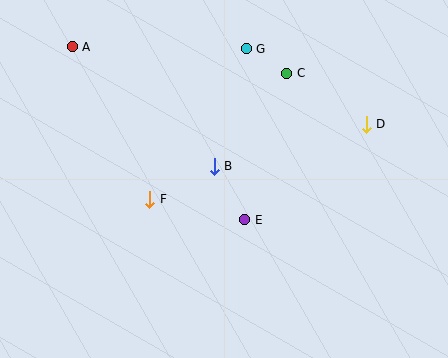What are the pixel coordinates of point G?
Point G is at (246, 49).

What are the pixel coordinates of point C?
Point C is at (287, 73).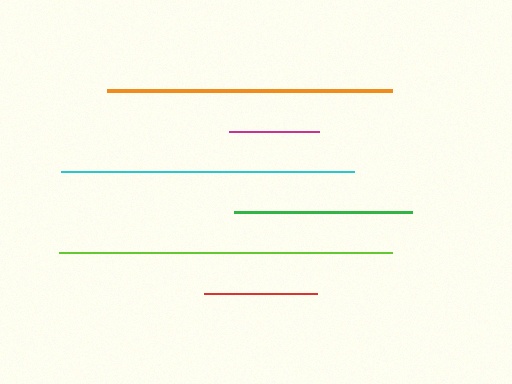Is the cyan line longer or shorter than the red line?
The cyan line is longer than the red line.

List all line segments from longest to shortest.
From longest to shortest: lime, cyan, orange, green, red, magenta.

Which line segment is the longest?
The lime line is the longest at approximately 333 pixels.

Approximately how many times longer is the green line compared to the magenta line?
The green line is approximately 2.0 times the length of the magenta line.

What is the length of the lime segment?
The lime segment is approximately 333 pixels long.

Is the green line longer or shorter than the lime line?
The lime line is longer than the green line.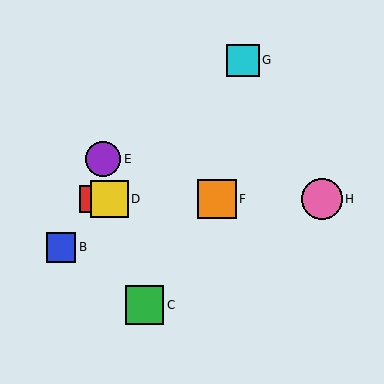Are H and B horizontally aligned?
No, H is at y≈199 and B is at y≈247.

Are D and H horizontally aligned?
Yes, both are at y≈199.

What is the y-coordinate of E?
Object E is at y≈159.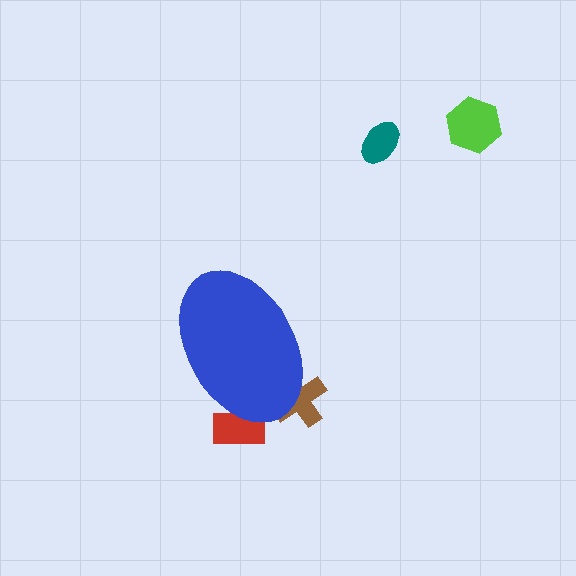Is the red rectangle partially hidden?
Yes, the red rectangle is partially hidden behind the blue ellipse.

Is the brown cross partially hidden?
Yes, the brown cross is partially hidden behind the blue ellipse.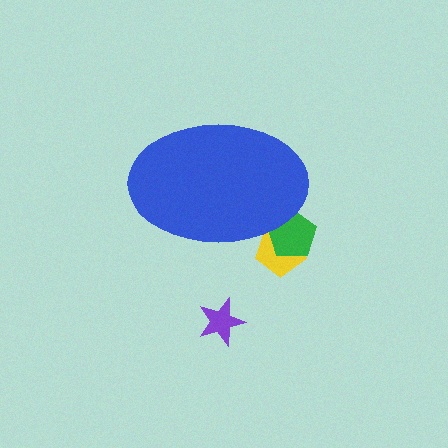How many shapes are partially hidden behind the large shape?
2 shapes are partially hidden.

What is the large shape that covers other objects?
A blue ellipse.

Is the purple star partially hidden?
No, the purple star is fully visible.